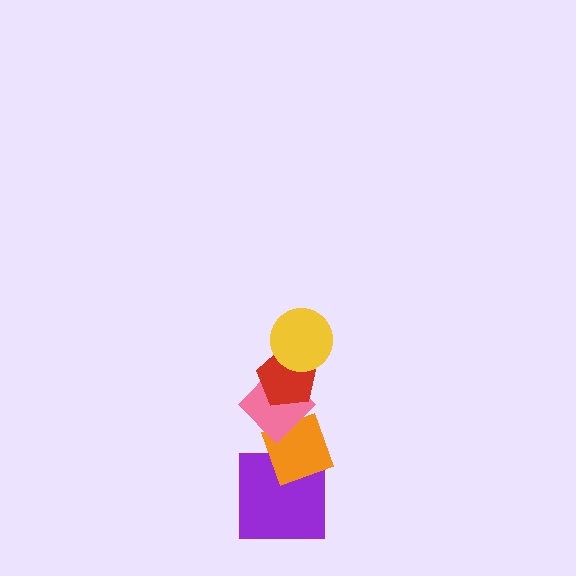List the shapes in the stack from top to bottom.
From top to bottom: the yellow circle, the red pentagon, the pink diamond, the orange diamond, the purple square.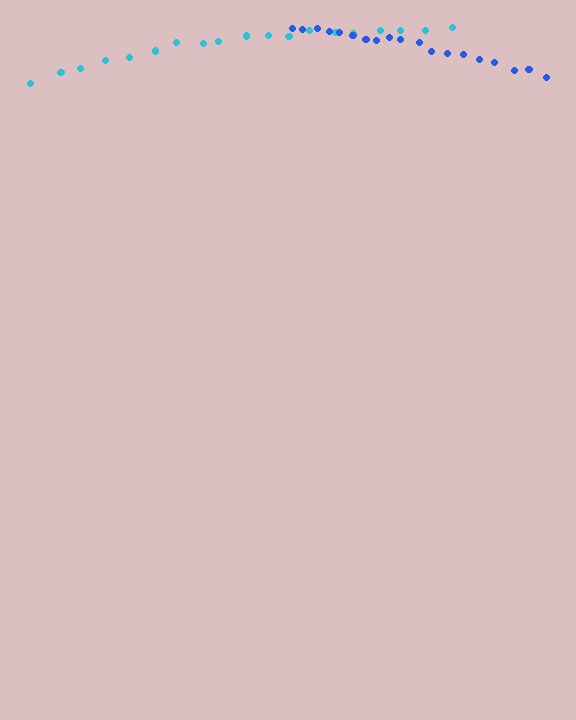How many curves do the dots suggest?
There are 2 distinct paths.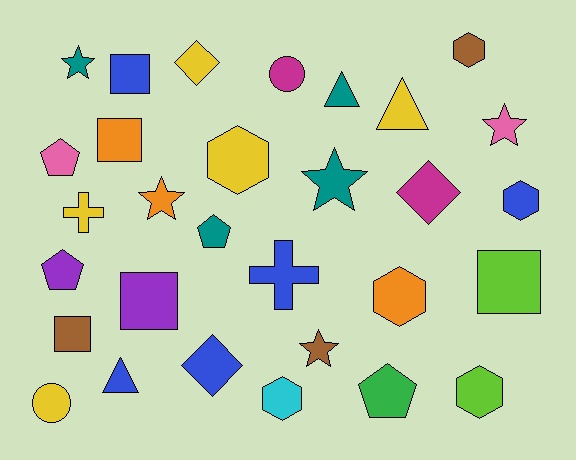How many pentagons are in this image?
There are 4 pentagons.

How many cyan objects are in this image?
There is 1 cyan object.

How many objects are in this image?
There are 30 objects.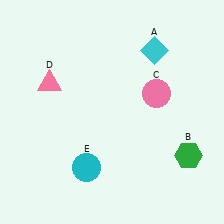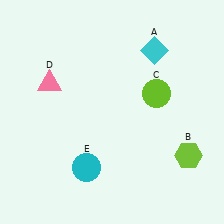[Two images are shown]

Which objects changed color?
B changed from green to lime. C changed from pink to lime.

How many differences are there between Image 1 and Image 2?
There are 2 differences between the two images.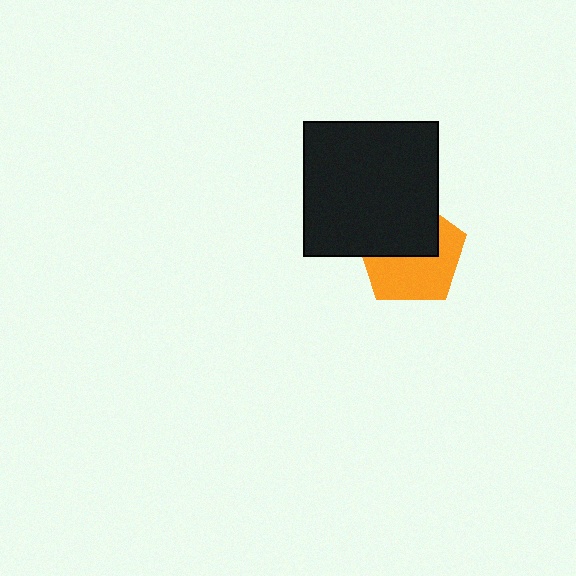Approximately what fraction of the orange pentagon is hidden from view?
Roughly 47% of the orange pentagon is hidden behind the black square.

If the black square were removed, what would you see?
You would see the complete orange pentagon.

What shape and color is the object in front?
The object in front is a black square.